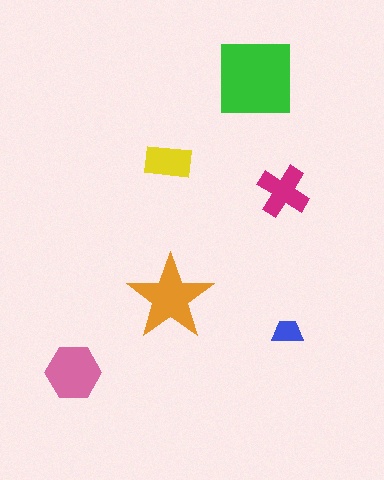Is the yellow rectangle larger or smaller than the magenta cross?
Smaller.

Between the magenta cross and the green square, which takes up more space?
The green square.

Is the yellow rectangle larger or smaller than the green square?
Smaller.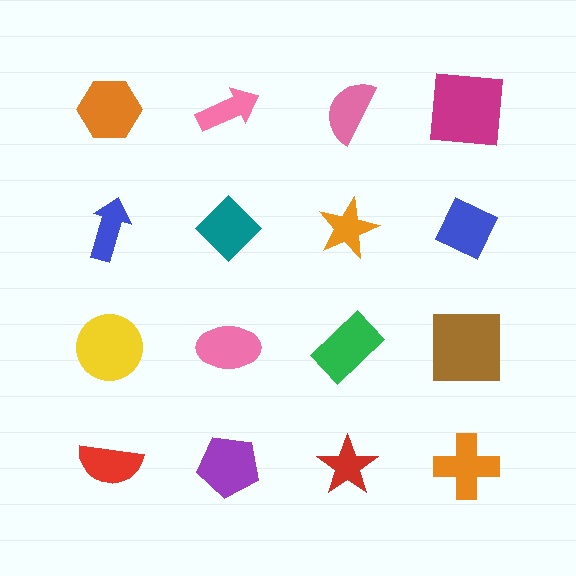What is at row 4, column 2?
A purple pentagon.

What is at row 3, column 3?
A green rectangle.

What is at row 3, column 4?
A brown square.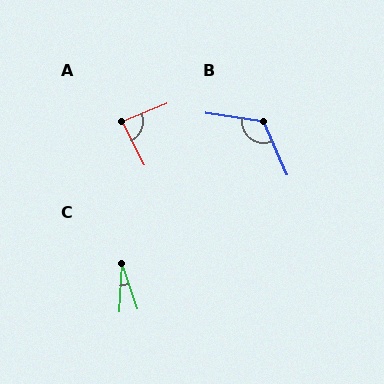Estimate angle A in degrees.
Approximately 86 degrees.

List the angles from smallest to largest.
C (22°), A (86°), B (123°).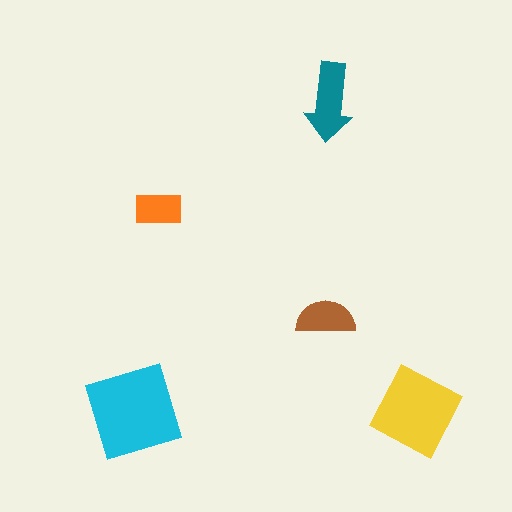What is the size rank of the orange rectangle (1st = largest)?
5th.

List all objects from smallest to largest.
The orange rectangle, the brown semicircle, the teal arrow, the yellow diamond, the cyan square.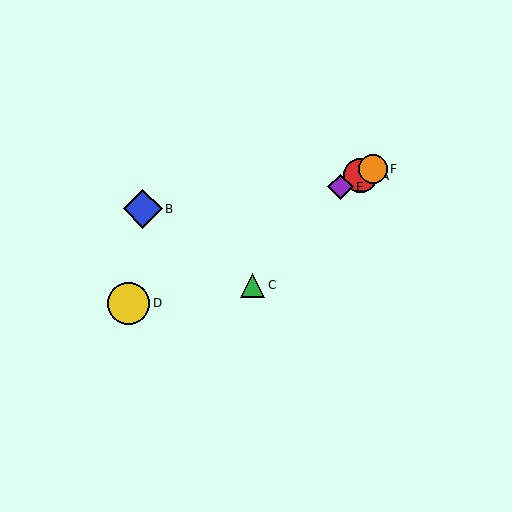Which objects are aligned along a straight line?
Objects A, D, E, F are aligned along a straight line.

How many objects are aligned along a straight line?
4 objects (A, D, E, F) are aligned along a straight line.